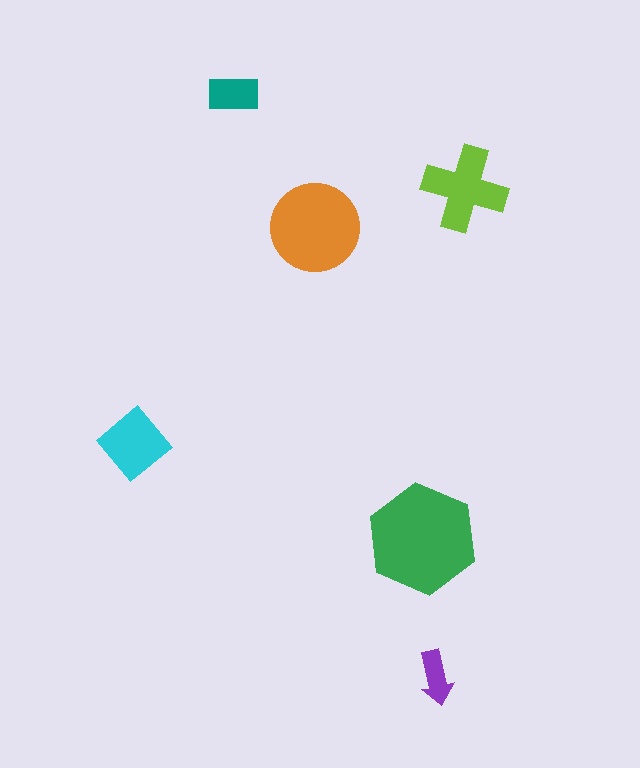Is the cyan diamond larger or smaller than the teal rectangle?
Larger.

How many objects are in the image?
There are 6 objects in the image.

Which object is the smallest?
The purple arrow.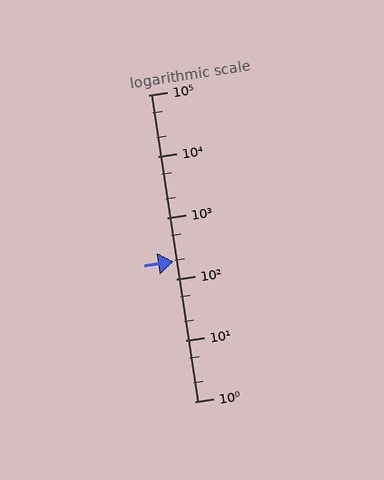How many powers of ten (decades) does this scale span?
The scale spans 5 decades, from 1 to 100000.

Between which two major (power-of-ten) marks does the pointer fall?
The pointer is between 100 and 1000.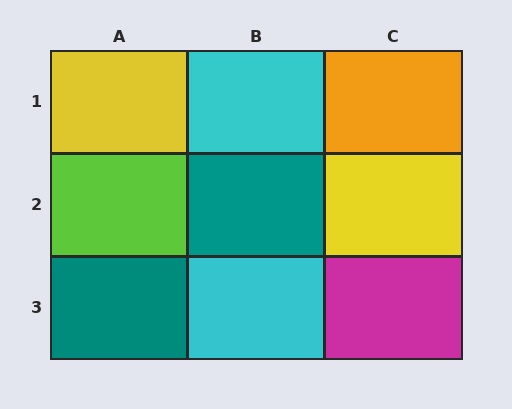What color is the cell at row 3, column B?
Cyan.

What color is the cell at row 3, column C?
Magenta.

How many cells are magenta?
1 cell is magenta.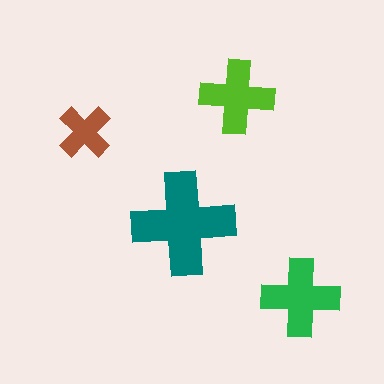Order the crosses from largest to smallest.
the teal one, the green one, the lime one, the brown one.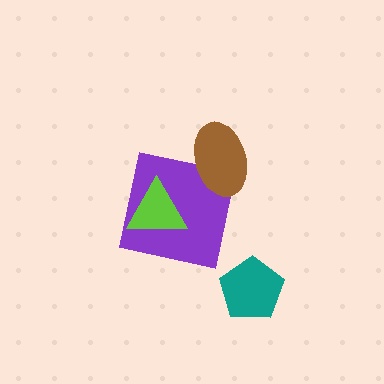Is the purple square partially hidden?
Yes, it is partially covered by another shape.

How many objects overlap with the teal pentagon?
0 objects overlap with the teal pentagon.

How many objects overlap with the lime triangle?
1 object overlaps with the lime triangle.